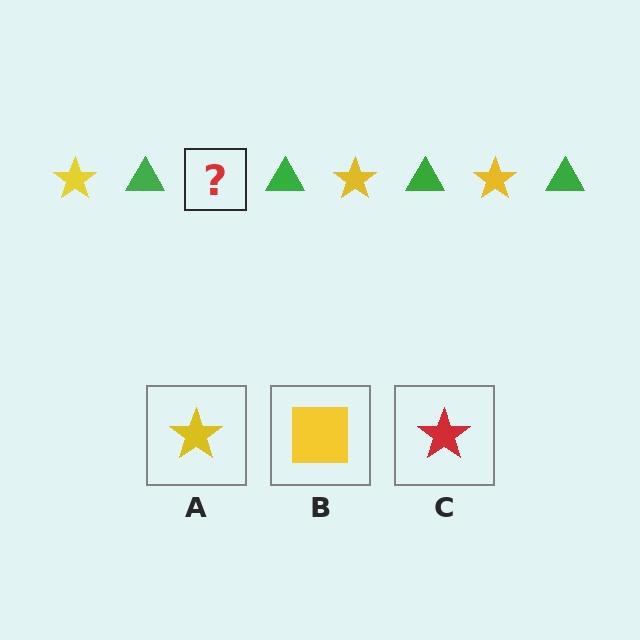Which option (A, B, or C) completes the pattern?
A.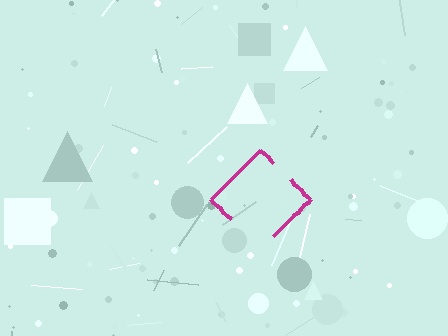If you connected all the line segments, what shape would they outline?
They would outline a diamond.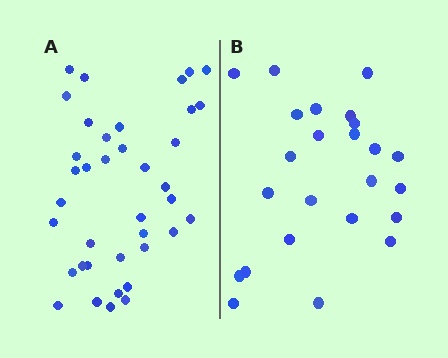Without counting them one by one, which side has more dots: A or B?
Region A (the left region) has more dots.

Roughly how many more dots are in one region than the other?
Region A has approximately 15 more dots than region B.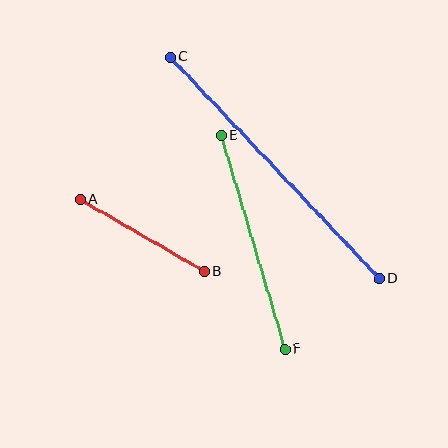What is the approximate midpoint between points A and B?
The midpoint is at approximately (142, 235) pixels.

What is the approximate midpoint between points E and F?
The midpoint is at approximately (253, 242) pixels.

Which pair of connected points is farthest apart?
Points C and D are farthest apart.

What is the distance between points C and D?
The distance is approximately 305 pixels.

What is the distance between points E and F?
The distance is approximately 223 pixels.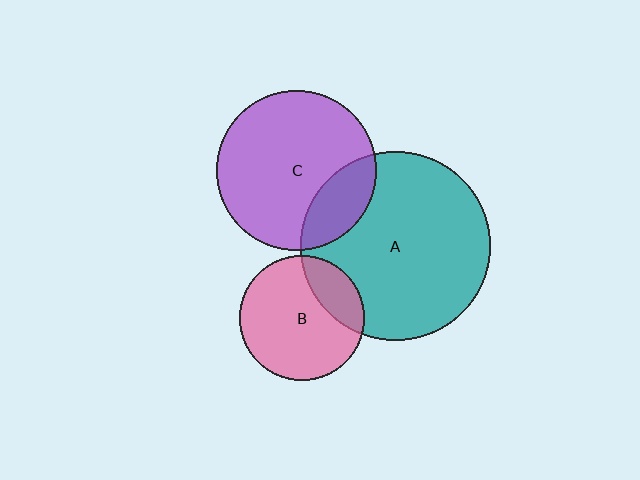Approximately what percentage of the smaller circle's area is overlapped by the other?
Approximately 20%.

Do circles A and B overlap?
Yes.